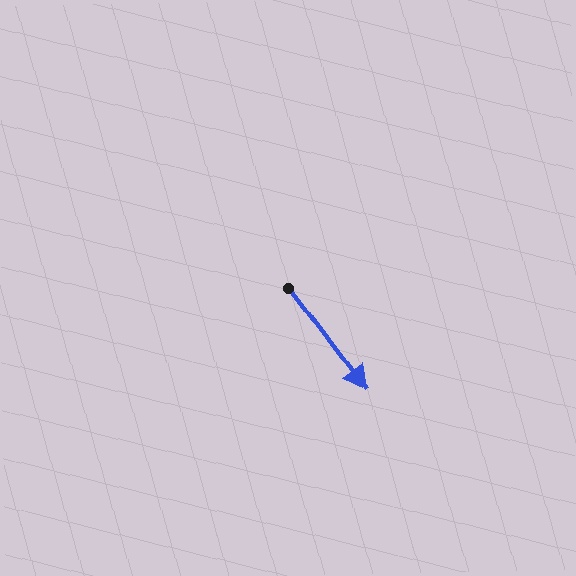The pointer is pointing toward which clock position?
Roughly 5 o'clock.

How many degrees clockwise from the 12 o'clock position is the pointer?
Approximately 143 degrees.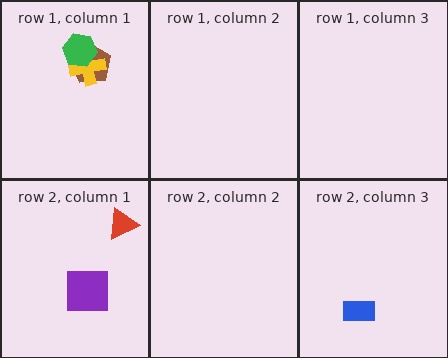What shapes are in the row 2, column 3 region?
The blue rectangle.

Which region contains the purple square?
The row 2, column 1 region.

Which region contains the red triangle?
The row 2, column 1 region.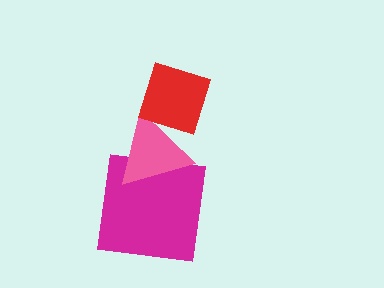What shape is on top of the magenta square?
The pink triangle is on top of the magenta square.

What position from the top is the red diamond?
The red diamond is 1st from the top.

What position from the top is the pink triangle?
The pink triangle is 2nd from the top.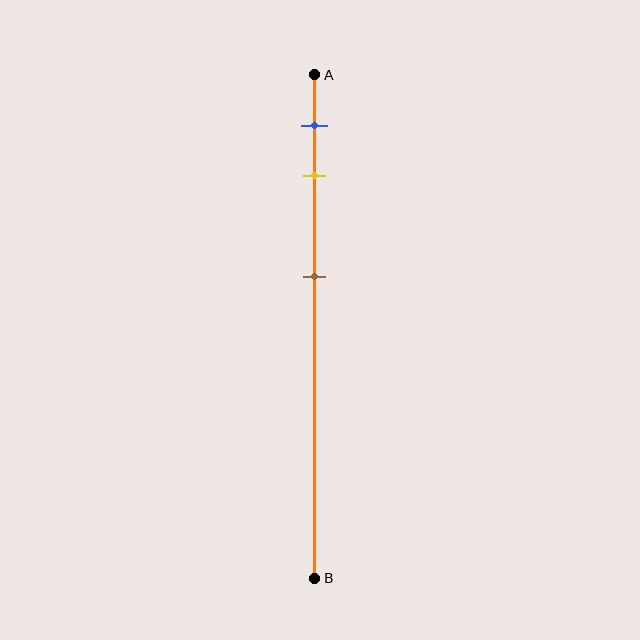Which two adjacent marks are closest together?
The blue and yellow marks are the closest adjacent pair.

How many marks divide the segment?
There are 3 marks dividing the segment.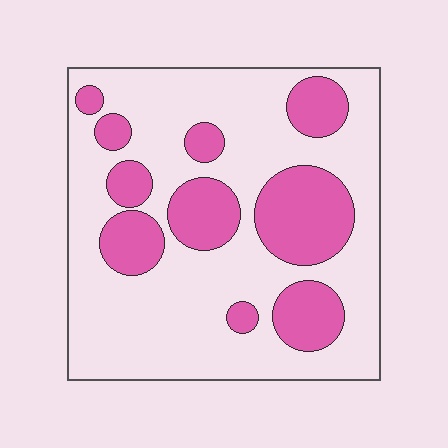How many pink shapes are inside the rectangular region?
10.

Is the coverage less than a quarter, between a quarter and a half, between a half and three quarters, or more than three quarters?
Between a quarter and a half.